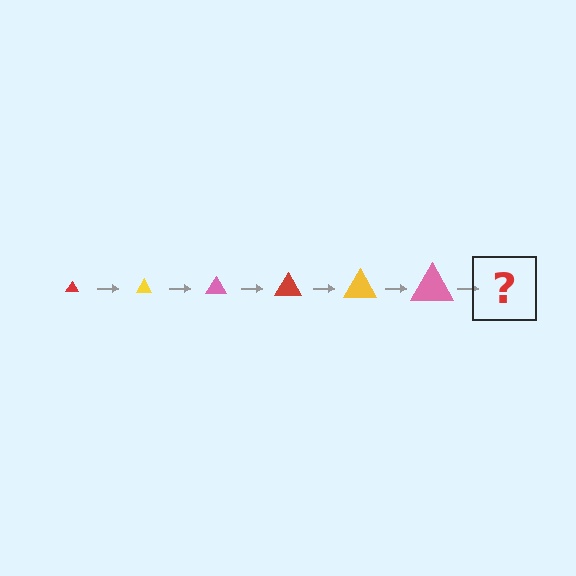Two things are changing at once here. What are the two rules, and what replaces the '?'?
The two rules are that the triangle grows larger each step and the color cycles through red, yellow, and pink. The '?' should be a red triangle, larger than the previous one.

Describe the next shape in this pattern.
It should be a red triangle, larger than the previous one.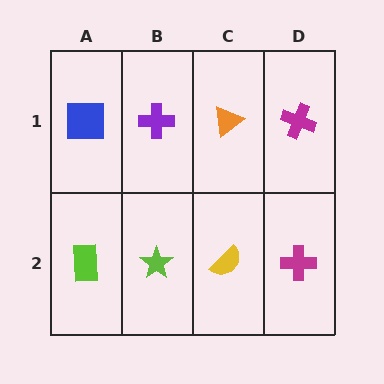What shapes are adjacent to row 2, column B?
A purple cross (row 1, column B), a lime rectangle (row 2, column A), a yellow semicircle (row 2, column C).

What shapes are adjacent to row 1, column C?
A yellow semicircle (row 2, column C), a purple cross (row 1, column B), a magenta cross (row 1, column D).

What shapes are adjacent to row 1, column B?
A lime star (row 2, column B), a blue square (row 1, column A), an orange triangle (row 1, column C).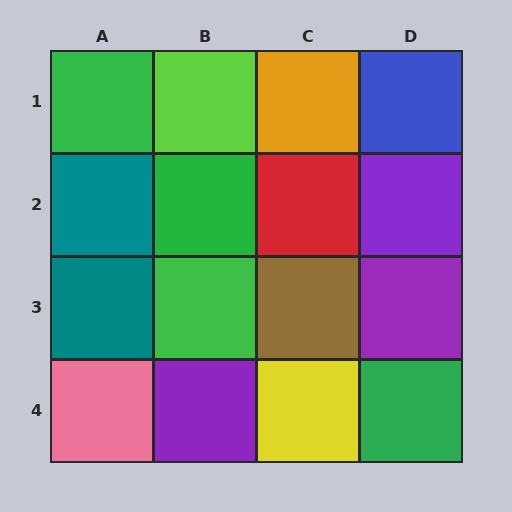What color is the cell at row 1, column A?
Green.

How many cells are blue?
1 cell is blue.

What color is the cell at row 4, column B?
Purple.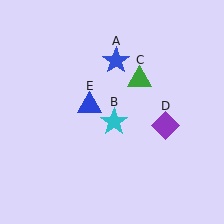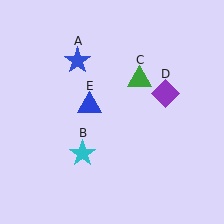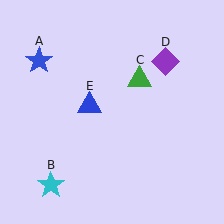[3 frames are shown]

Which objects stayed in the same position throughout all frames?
Green triangle (object C) and blue triangle (object E) remained stationary.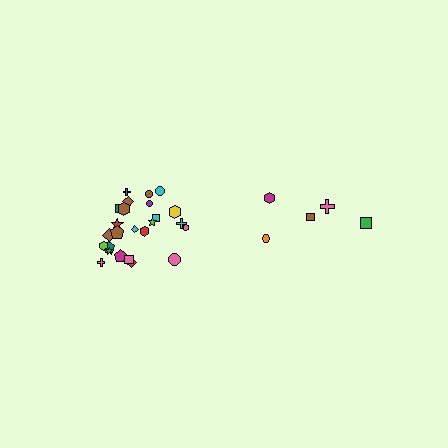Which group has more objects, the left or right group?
The left group.